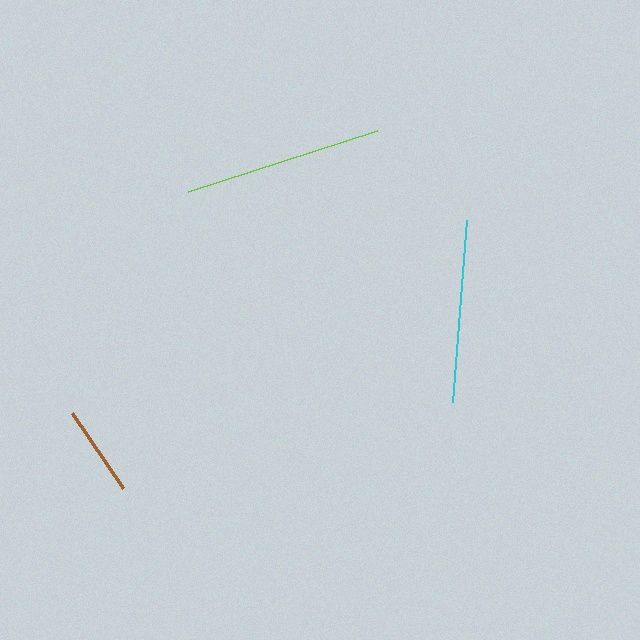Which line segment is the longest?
The lime line is the longest at approximately 199 pixels.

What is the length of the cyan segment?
The cyan segment is approximately 183 pixels long.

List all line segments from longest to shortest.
From longest to shortest: lime, cyan, brown.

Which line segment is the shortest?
The brown line is the shortest at approximately 91 pixels.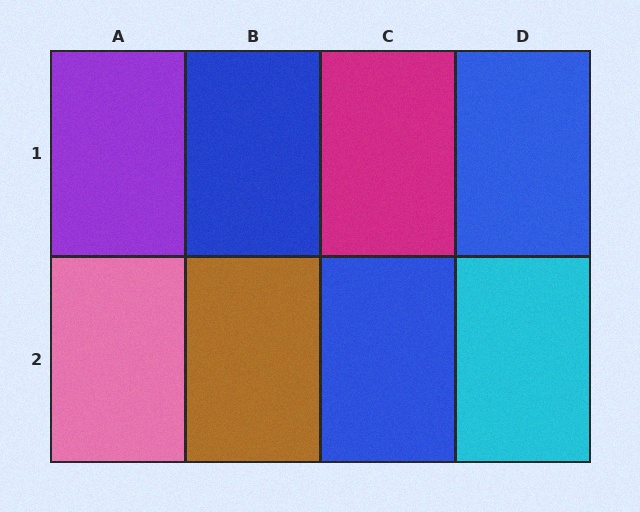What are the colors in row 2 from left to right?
Pink, brown, blue, cyan.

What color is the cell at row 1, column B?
Blue.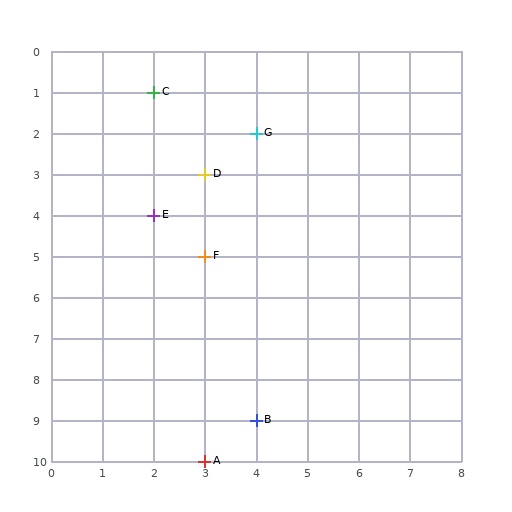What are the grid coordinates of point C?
Point C is at grid coordinates (2, 1).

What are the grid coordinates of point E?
Point E is at grid coordinates (2, 4).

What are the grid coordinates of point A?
Point A is at grid coordinates (3, 10).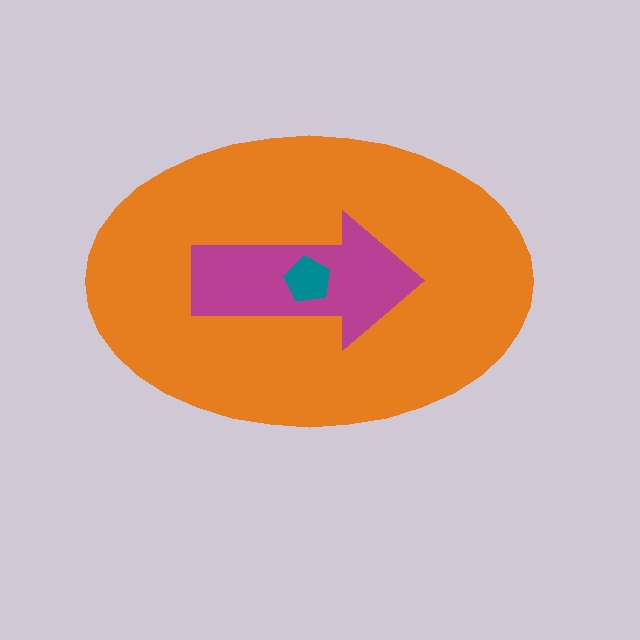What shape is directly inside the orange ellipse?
The magenta arrow.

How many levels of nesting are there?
3.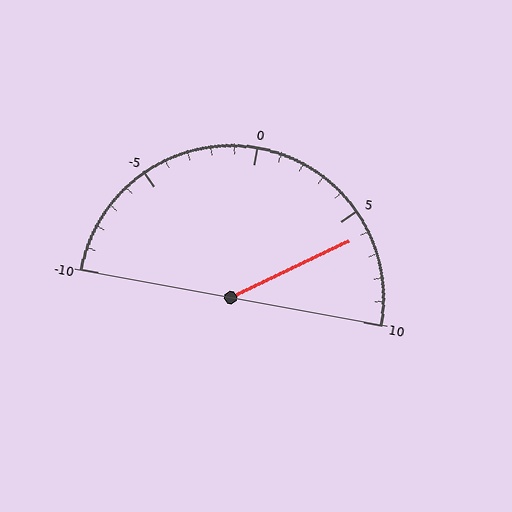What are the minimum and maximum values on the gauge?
The gauge ranges from -10 to 10.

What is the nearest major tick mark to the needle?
The nearest major tick mark is 5.